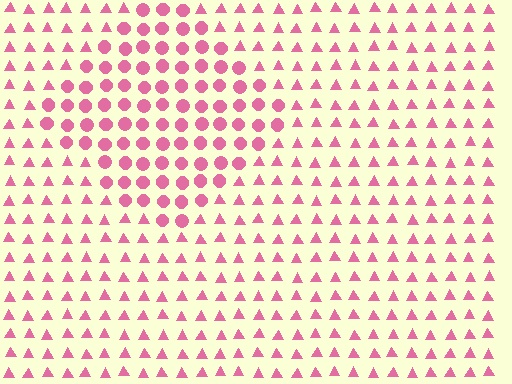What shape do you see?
I see a diamond.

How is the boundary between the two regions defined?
The boundary is defined by a change in element shape: circles inside vs. triangles outside. All elements share the same color and spacing.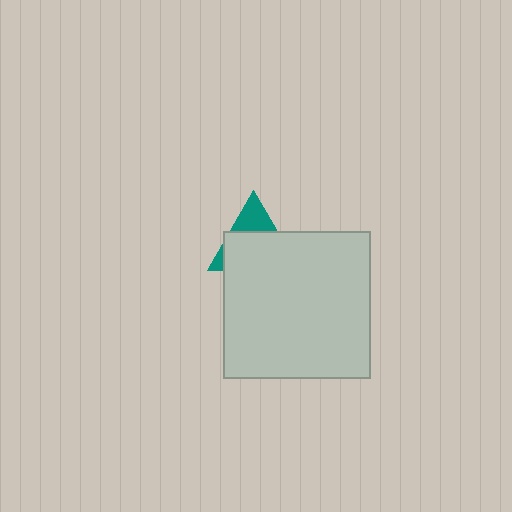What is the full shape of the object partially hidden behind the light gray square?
The partially hidden object is a teal triangle.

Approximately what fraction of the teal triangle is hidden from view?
Roughly 67% of the teal triangle is hidden behind the light gray square.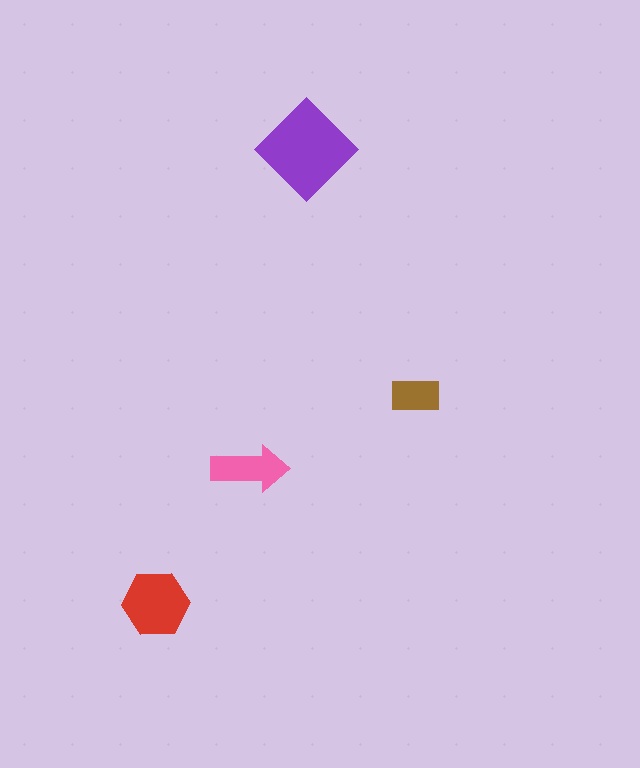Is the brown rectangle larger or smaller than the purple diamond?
Smaller.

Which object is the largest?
The purple diamond.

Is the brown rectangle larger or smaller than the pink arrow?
Smaller.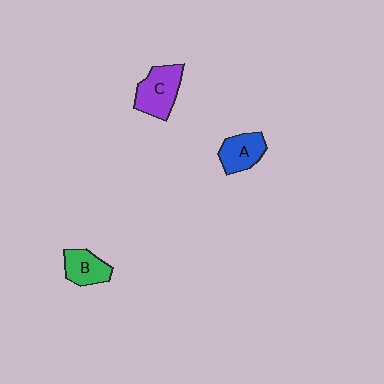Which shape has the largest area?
Shape C (purple).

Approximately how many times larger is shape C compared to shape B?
Approximately 1.4 times.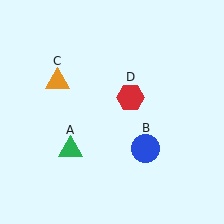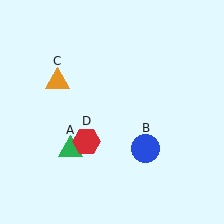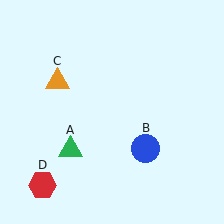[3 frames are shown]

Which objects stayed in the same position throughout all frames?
Green triangle (object A) and blue circle (object B) and orange triangle (object C) remained stationary.